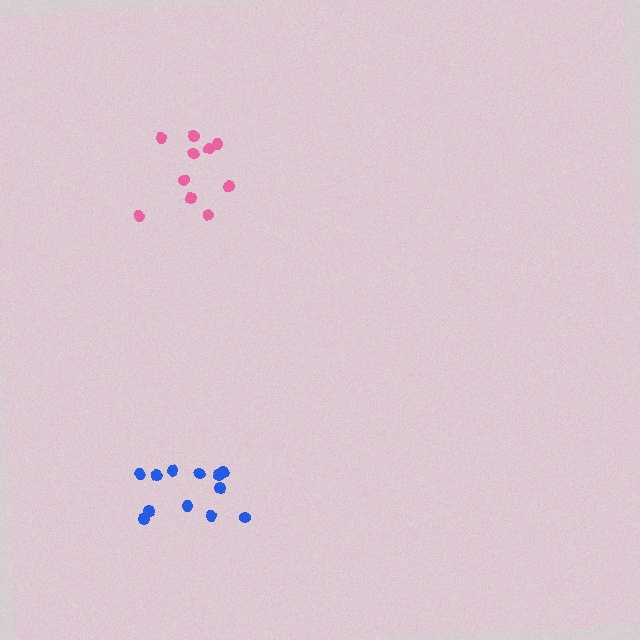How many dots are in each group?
Group 1: 10 dots, Group 2: 12 dots (22 total).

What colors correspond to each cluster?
The clusters are colored: pink, blue.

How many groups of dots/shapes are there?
There are 2 groups.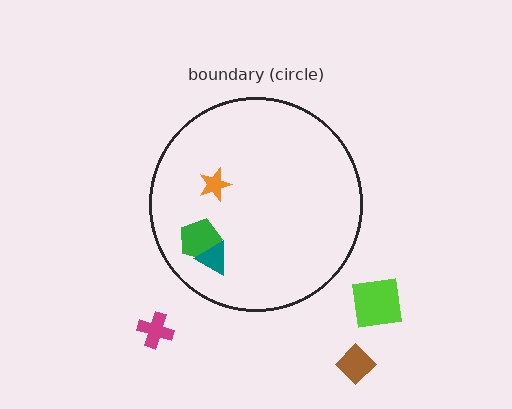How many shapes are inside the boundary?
3 inside, 3 outside.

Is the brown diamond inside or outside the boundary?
Outside.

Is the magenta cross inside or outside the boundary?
Outside.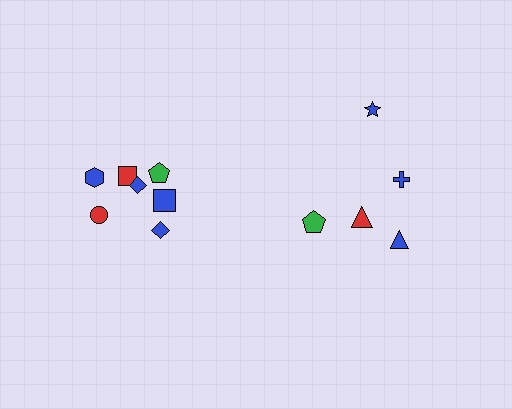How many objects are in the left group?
There are 7 objects.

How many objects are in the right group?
There are 5 objects.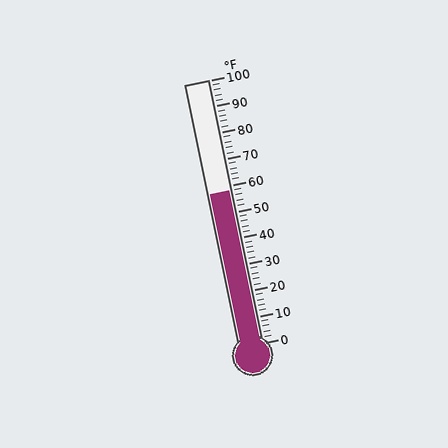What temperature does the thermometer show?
The thermometer shows approximately 58°F.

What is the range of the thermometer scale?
The thermometer scale ranges from 0°F to 100°F.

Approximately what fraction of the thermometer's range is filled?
The thermometer is filled to approximately 60% of its range.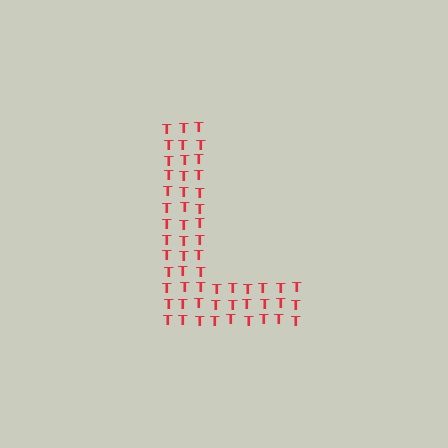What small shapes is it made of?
It is made of small letter T's.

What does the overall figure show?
The overall figure shows the letter L.